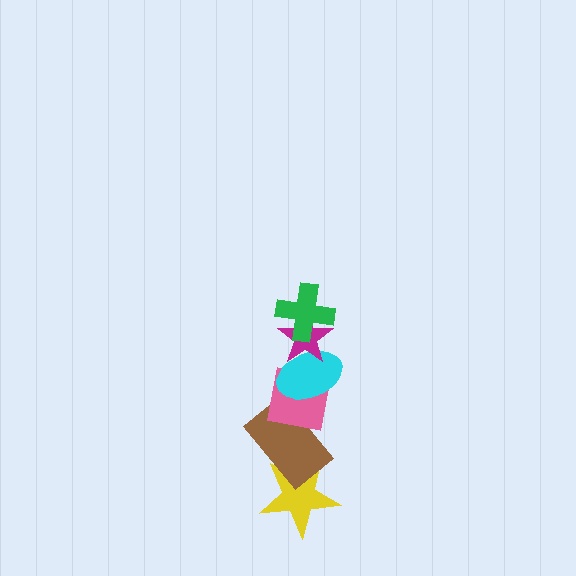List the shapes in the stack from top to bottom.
From top to bottom: the green cross, the magenta star, the cyan ellipse, the pink square, the brown rectangle, the yellow star.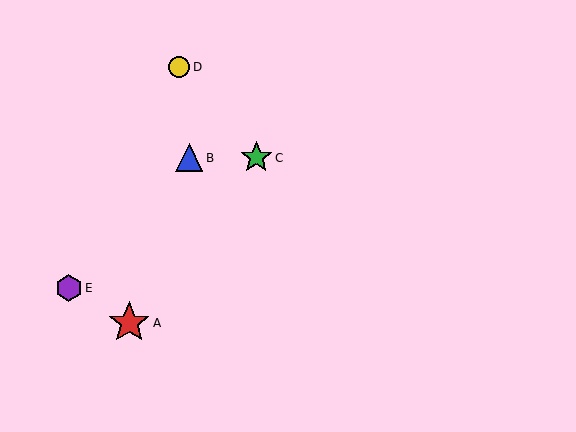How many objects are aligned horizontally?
2 objects (B, C) are aligned horizontally.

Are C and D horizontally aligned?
No, C is at y≈158 and D is at y≈67.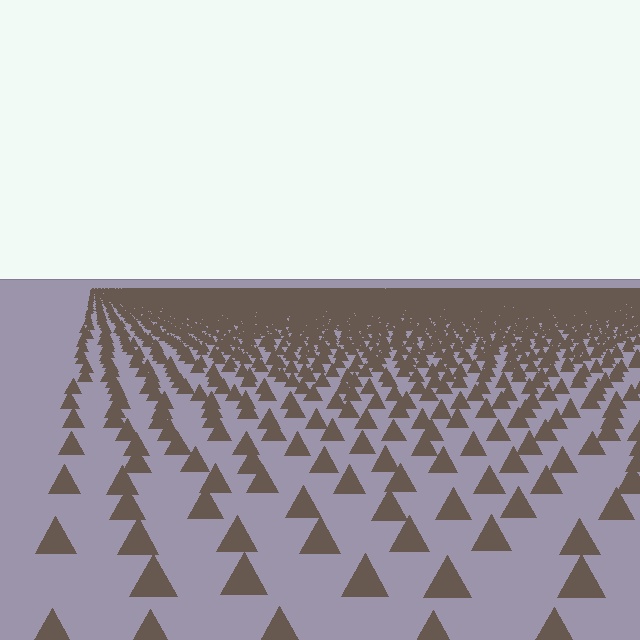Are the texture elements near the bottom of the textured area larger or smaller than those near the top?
Larger. Near the bottom, elements are closer to the viewer and appear at a bigger on-screen size.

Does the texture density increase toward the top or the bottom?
Density increases toward the top.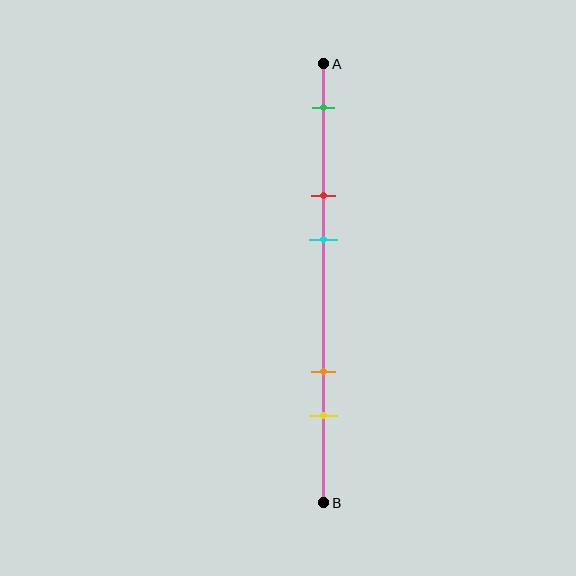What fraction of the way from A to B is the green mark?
The green mark is approximately 10% (0.1) of the way from A to B.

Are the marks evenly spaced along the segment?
No, the marks are not evenly spaced.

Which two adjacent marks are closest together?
The red and cyan marks are the closest adjacent pair.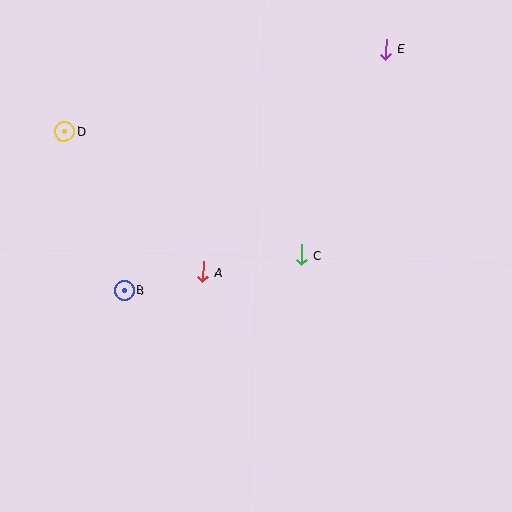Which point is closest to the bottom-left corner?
Point B is closest to the bottom-left corner.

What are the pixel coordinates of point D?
Point D is at (65, 131).